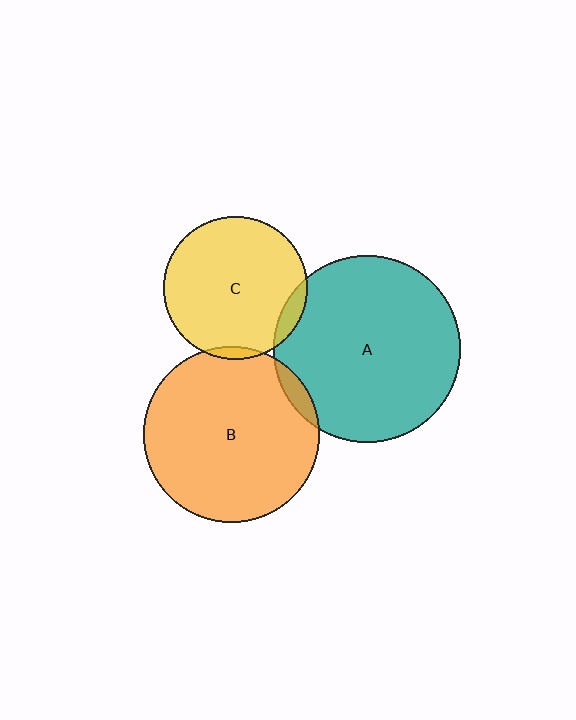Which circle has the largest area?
Circle A (teal).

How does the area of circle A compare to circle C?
Approximately 1.7 times.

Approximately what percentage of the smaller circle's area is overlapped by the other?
Approximately 5%.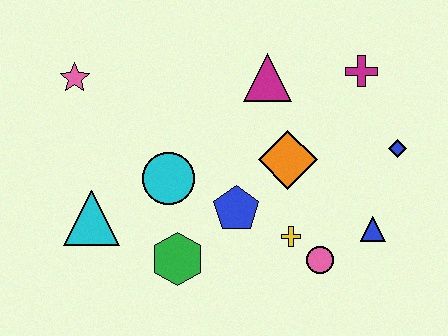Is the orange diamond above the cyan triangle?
Yes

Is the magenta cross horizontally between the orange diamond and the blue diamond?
Yes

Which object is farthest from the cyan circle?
The blue diamond is farthest from the cyan circle.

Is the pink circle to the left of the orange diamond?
No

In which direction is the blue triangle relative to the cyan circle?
The blue triangle is to the right of the cyan circle.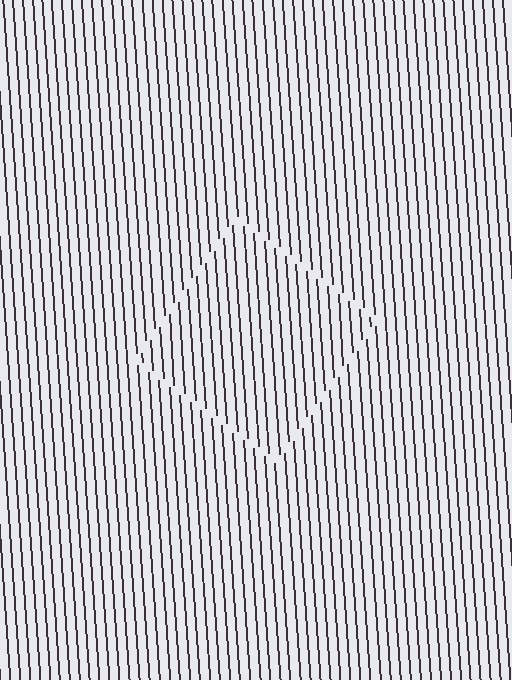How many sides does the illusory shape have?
4 sides — the line-ends trace a square.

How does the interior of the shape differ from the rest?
The interior of the shape contains the same grating, shifted by half a period — the contour is defined by the phase discontinuity where line-ends from the inner and outer gratings abut.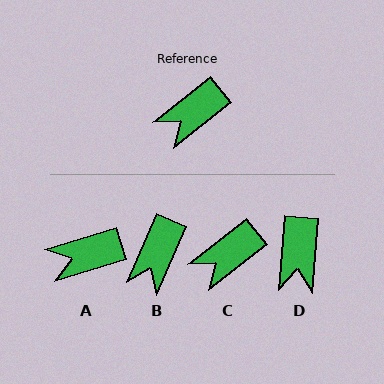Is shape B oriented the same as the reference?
No, it is off by about 28 degrees.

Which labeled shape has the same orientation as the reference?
C.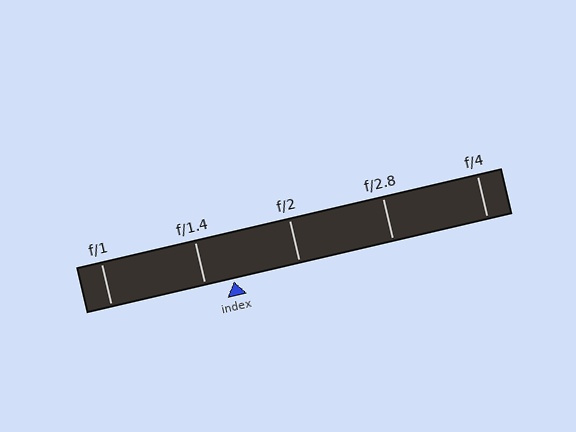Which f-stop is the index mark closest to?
The index mark is closest to f/1.4.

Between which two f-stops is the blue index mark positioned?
The index mark is between f/1.4 and f/2.